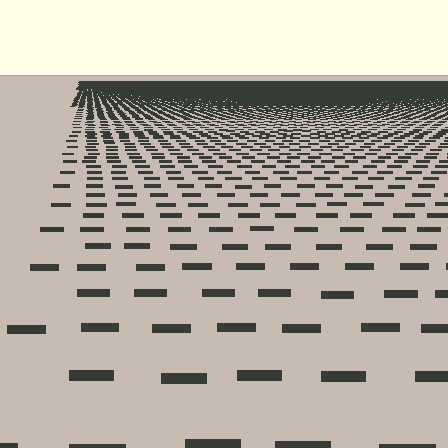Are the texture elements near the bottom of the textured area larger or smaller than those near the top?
Larger. Near the bottom, elements are closer to the viewer and appear at a bigger on-screen size.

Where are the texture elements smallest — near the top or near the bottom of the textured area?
Near the top.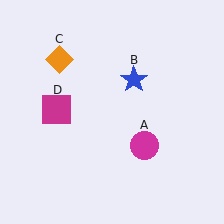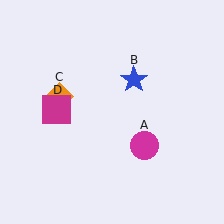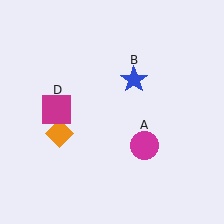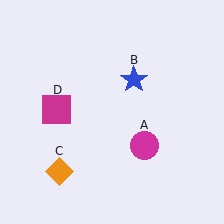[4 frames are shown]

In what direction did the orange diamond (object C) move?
The orange diamond (object C) moved down.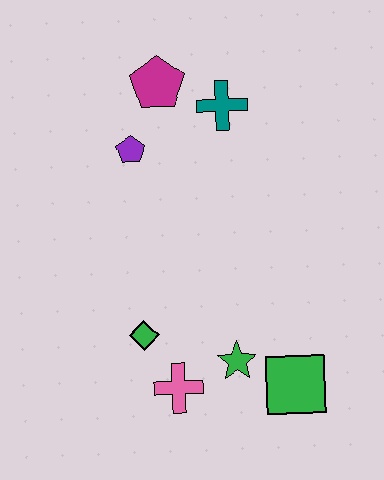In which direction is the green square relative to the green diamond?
The green square is to the right of the green diamond.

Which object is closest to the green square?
The green star is closest to the green square.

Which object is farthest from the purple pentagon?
The green square is farthest from the purple pentagon.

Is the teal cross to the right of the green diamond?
Yes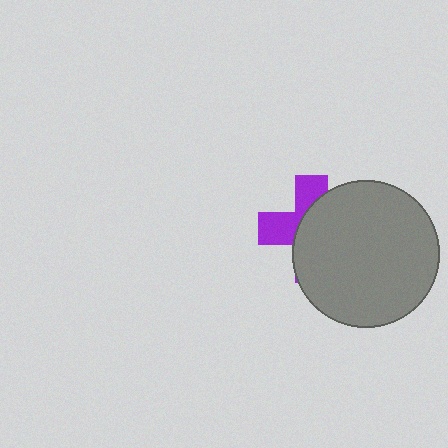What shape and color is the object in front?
The object in front is a gray circle.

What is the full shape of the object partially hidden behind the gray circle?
The partially hidden object is a purple cross.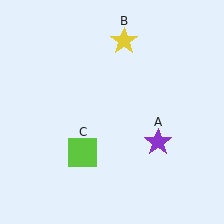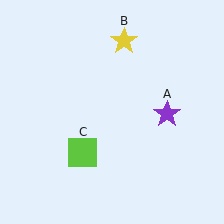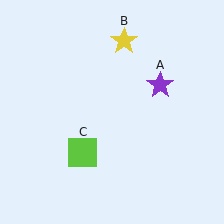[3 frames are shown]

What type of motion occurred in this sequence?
The purple star (object A) rotated counterclockwise around the center of the scene.